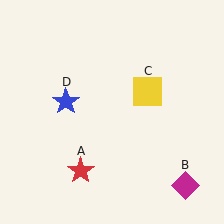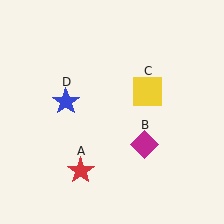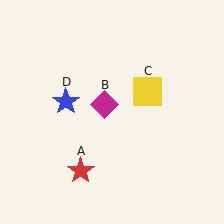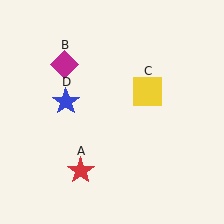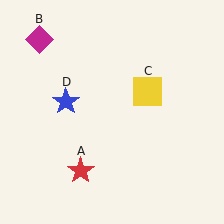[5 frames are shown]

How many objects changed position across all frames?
1 object changed position: magenta diamond (object B).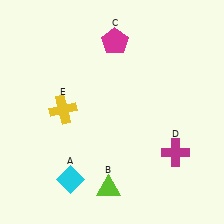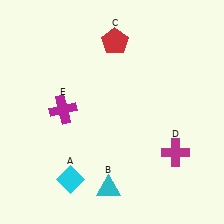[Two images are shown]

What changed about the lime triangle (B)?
In Image 1, B is lime. In Image 2, it changed to cyan.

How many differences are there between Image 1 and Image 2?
There are 3 differences between the two images.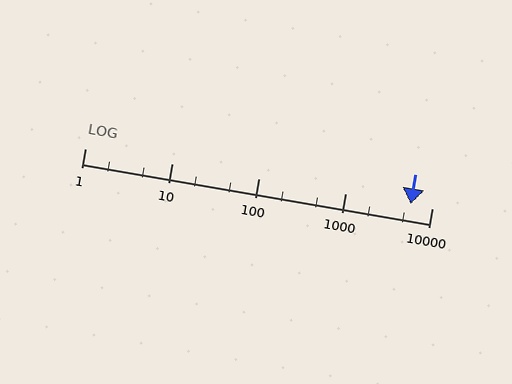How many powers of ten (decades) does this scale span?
The scale spans 4 decades, from 1 to 10000.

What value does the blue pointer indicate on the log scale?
The pointer indicates approximately 5700.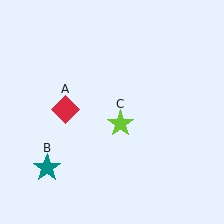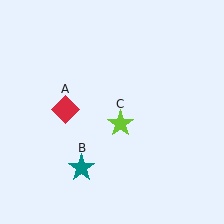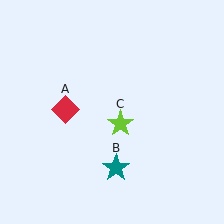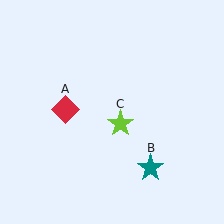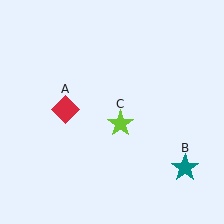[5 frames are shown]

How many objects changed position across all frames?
1 object changed position: teal star (object B).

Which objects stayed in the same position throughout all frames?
Red diamond (object A) and lime star (object C) remained stationary.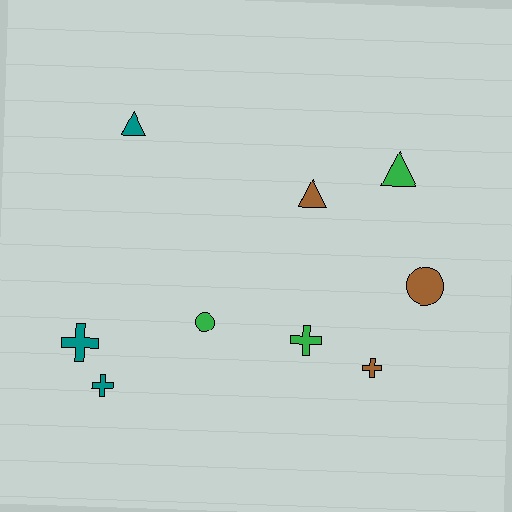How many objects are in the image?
There are 9 objects.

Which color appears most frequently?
Green, with 3 objects.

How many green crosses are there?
There is 1 green cross.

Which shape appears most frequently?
Cross, with 4 objects.